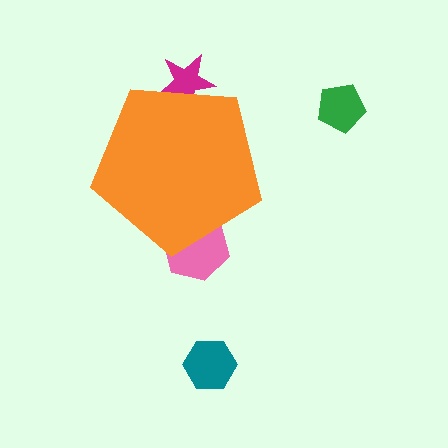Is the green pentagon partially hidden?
No, the green pentagon is fully visible.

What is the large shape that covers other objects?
An orange pentagon.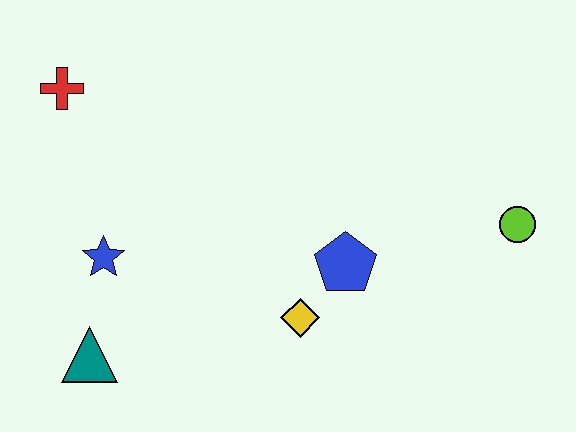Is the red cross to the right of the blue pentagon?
No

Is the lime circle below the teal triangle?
No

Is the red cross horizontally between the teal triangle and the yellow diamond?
No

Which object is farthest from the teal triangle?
The lime circle is farthest from the teal triangle.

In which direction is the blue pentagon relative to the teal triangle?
The blue pentagon is to the right of the teal triangle.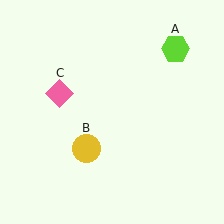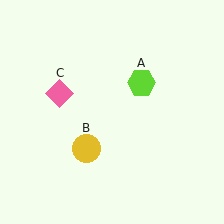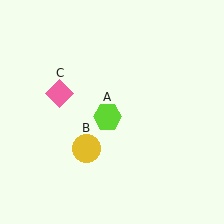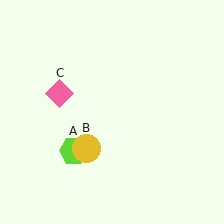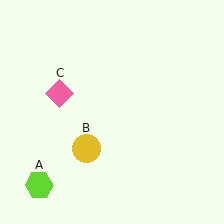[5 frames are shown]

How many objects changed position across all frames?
1 object changed position: lime hexagon (object A).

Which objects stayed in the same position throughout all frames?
Yellow circle (object B) and pink diamond (object C) remained stationary.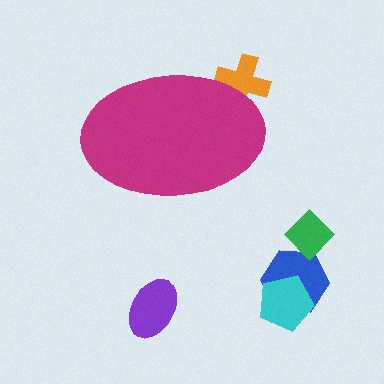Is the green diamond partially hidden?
No, the green diamond is fully visible.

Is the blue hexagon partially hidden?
No, the blue hexagon is fully visible.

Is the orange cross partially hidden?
Yes, the orange cross is partially hidden behind the magenta ellipse.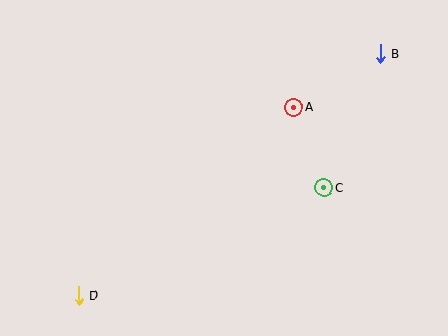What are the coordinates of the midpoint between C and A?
The midpoint between C and A is at (309, 148).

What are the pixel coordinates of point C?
Point C is at (324, 188).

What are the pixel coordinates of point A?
Point A is at (294, 107).